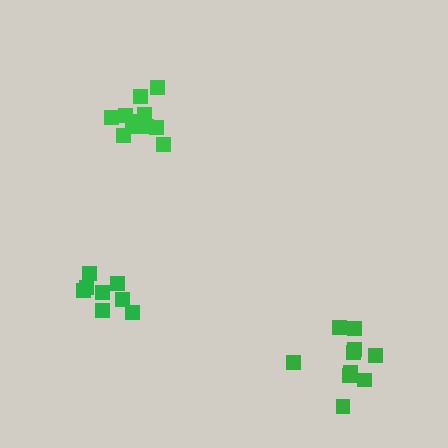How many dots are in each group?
Group 1: 10 dots, Group 2: 11 dots, Group 3: 8 dots (29 total).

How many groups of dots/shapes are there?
There are 3 groups.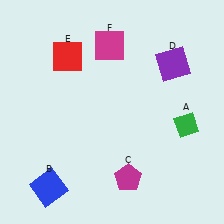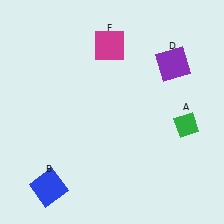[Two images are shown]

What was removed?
The red square (E), the magenta pentagon (C) were removed in Image 2.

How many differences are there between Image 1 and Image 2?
There are 2 differences between the two images.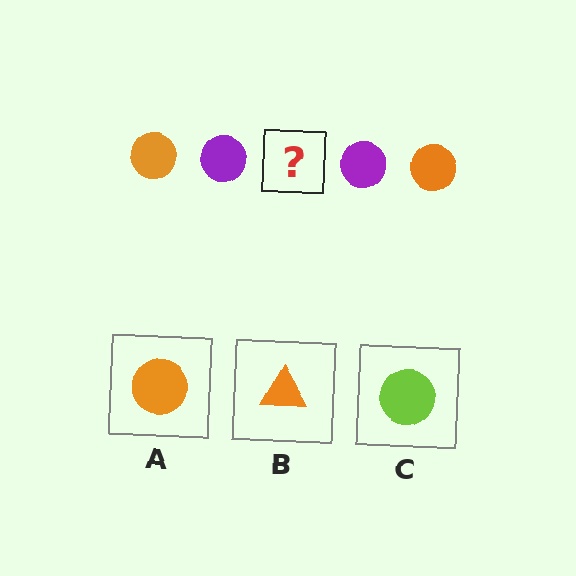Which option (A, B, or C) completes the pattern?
A.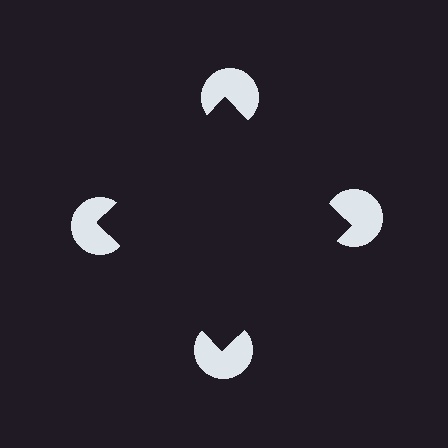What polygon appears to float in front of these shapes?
An illusory square — its edges are inferred from the aligned wedge cuts in the pac-man discs, not physically drawn.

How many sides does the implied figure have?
4 sides.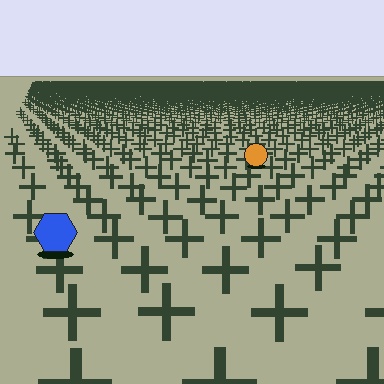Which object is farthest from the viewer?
The orange circle is farthest from the viewer. It appears smaller and the ground texture around it is denser.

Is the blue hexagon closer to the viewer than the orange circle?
Yes. The blue hexagon is closer — you can tell from the texture gradient: the ground texture is coarser near it.